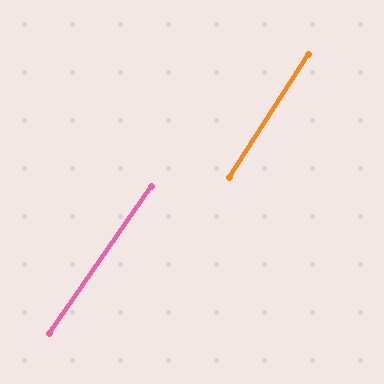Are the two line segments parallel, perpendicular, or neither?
Parallel — their directions differ by only 2.0°.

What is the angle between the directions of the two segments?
Approximately 2 degrees.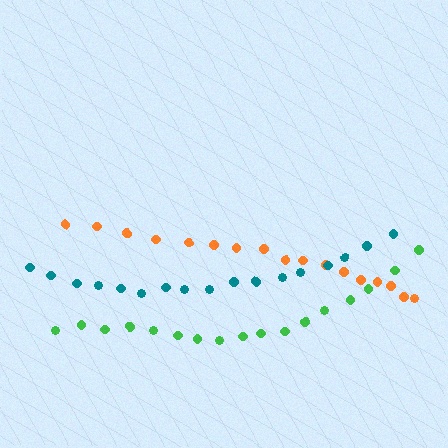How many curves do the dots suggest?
There are 3 distinct paths.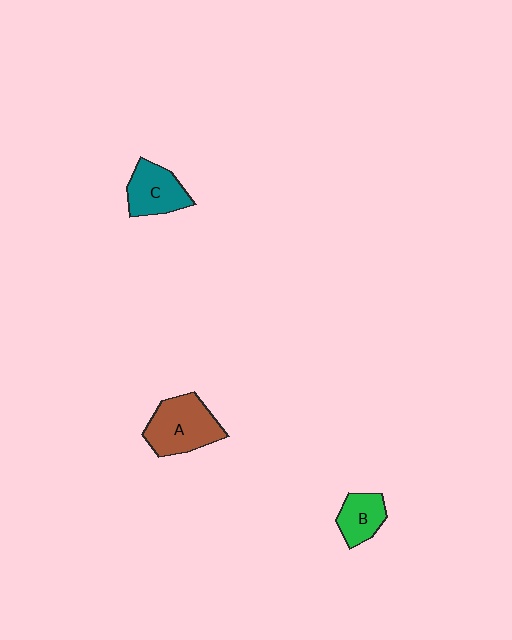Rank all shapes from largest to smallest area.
From largest to smallest: A (brown), C (teal), B (green).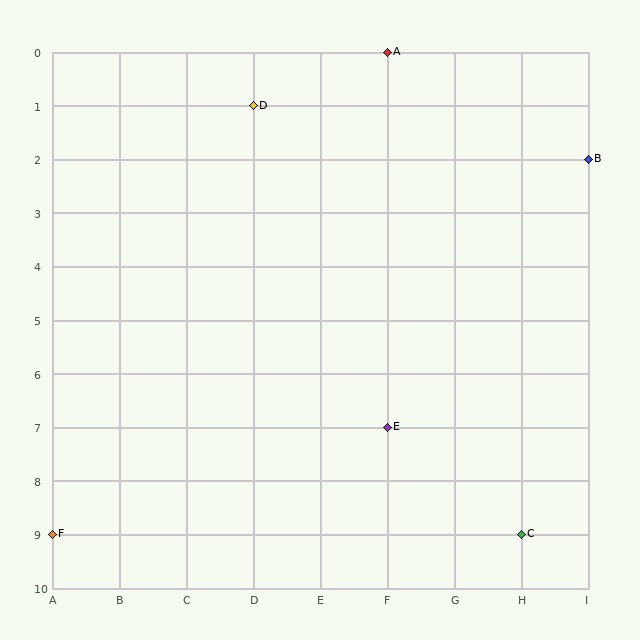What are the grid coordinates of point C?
Point C is at grid coordinates (H, 9).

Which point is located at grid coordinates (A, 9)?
Point F is at (A, 9).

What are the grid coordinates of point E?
Point E is at grid coordinates (F, 7).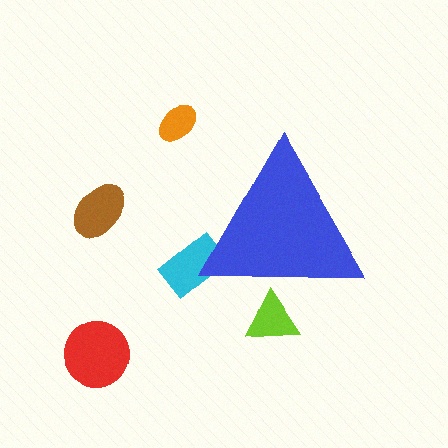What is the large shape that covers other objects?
A blue triangle.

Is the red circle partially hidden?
No, the red circle is fully visible.